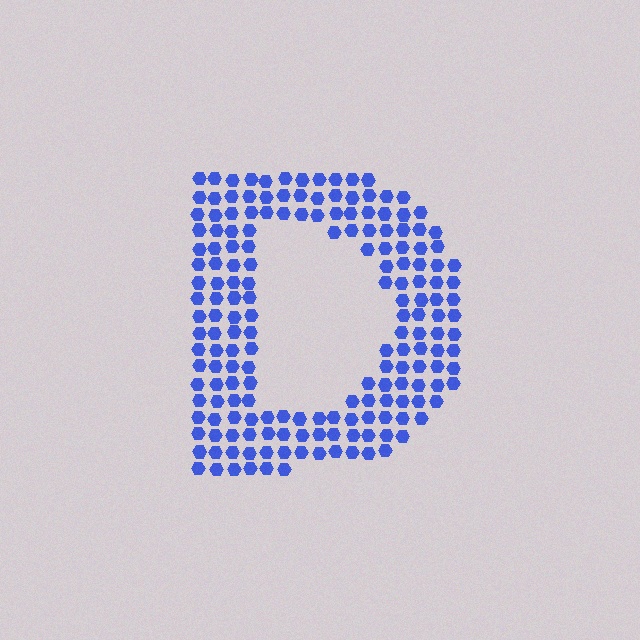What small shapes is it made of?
It is made of small hexagons.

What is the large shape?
The large shape is the letter D.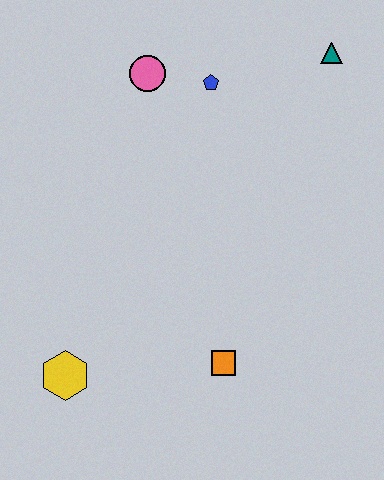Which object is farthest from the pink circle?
The yellow hexagon is farthest from the pink circle.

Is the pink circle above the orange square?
Yes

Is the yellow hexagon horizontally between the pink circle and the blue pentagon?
No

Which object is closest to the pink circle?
The blue pentagon is closest to the pink circle.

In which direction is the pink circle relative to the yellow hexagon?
The pink circle is above the yellow hexagon.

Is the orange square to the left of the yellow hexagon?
No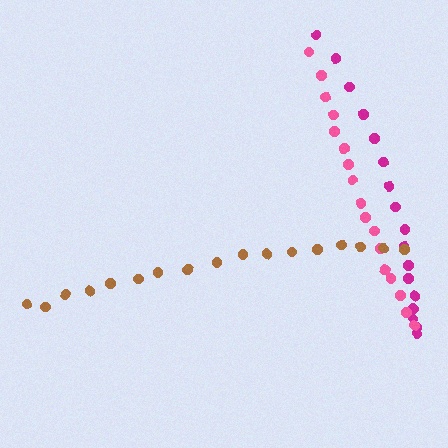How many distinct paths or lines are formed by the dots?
There are 3 distinct paths.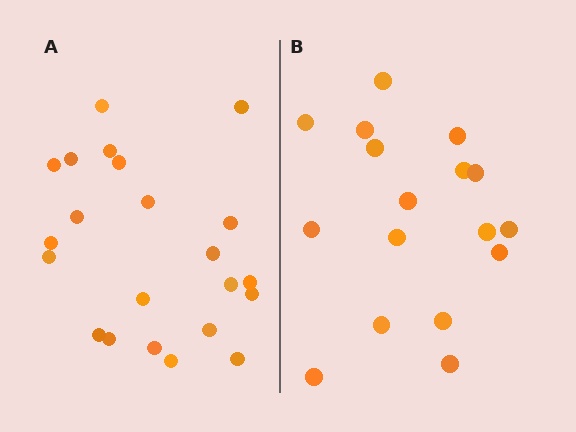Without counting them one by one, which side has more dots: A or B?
Region A (the left region) has more dots.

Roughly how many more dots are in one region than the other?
Region A has about 5 more dots than region B.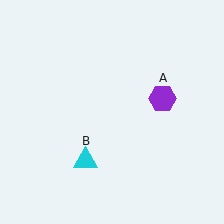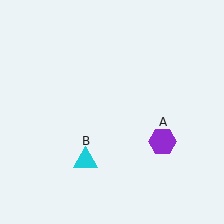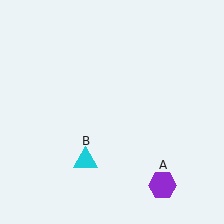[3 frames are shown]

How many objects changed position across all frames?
1 object changed position: purple hexagon (object A).